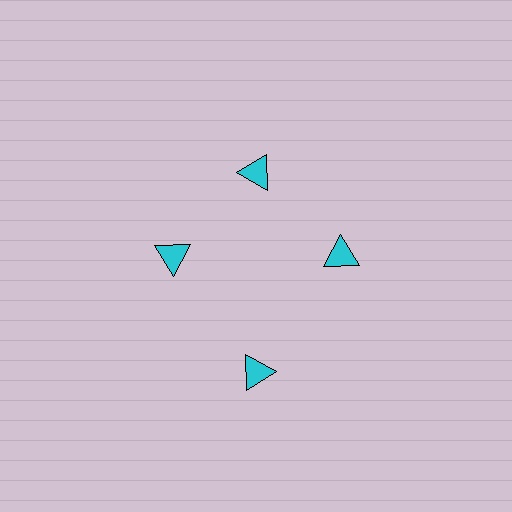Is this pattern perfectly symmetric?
No. The 4 cyan triangles are arranged in a ring, but one element near the 6 o'clock position is pushed outward from the center, breaking the 4-fold rotational symmetry.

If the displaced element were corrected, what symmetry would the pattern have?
It would have 4-fold rotational symmetry — the pattern would map onto itself every 90 degrees.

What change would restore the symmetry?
The symmetry would be restored by moving it inward, back onto the ring so that all 4 triangles sit at equal angles and equal distance from the center.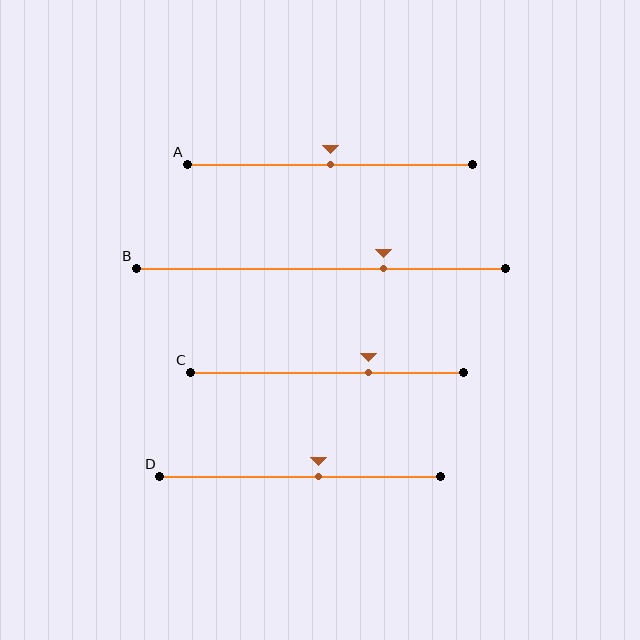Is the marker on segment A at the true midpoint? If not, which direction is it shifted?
Yes, the marker on segment A is at the true midpoint.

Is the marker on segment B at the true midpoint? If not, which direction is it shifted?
No, the marker on segment B is shifted to the right by about 17% of the segment length.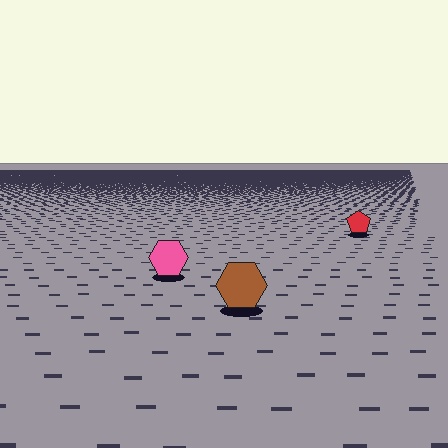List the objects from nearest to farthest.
From nearest to farthest: the brown hexagon, the pink hexagon, the red pentagon.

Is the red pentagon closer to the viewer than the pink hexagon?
No. The pink hexagon is closer — you can tell from the texture gradient: the ground texture is coarser near it.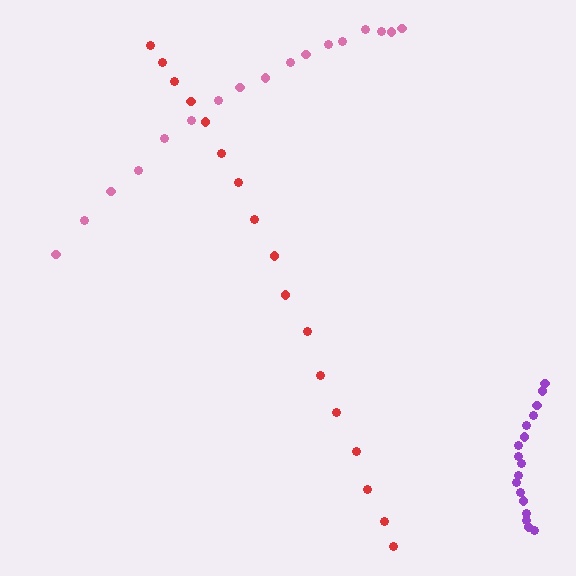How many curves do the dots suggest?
There are 3 distinct paths.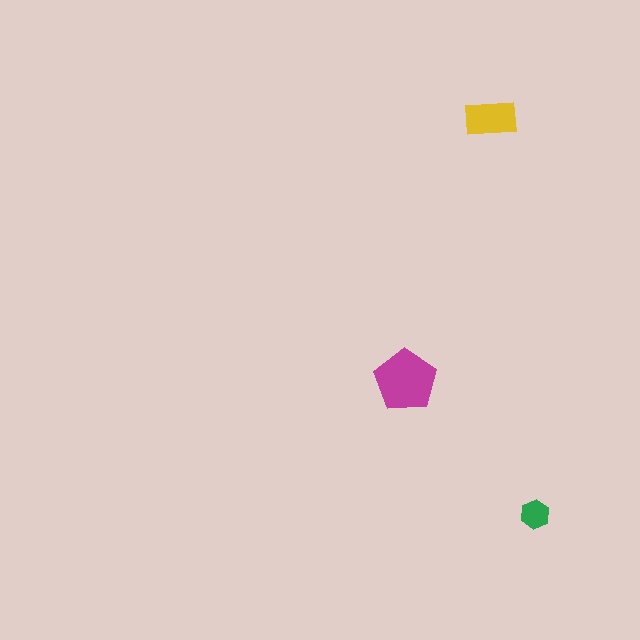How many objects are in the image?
There are 3 objects in the image.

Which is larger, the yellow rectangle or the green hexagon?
The yellow rectangle.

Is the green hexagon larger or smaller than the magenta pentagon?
Smaller.